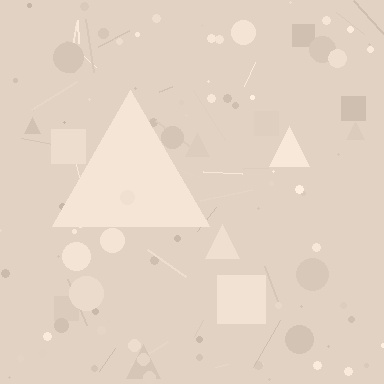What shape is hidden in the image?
A triangle is hidden in the image.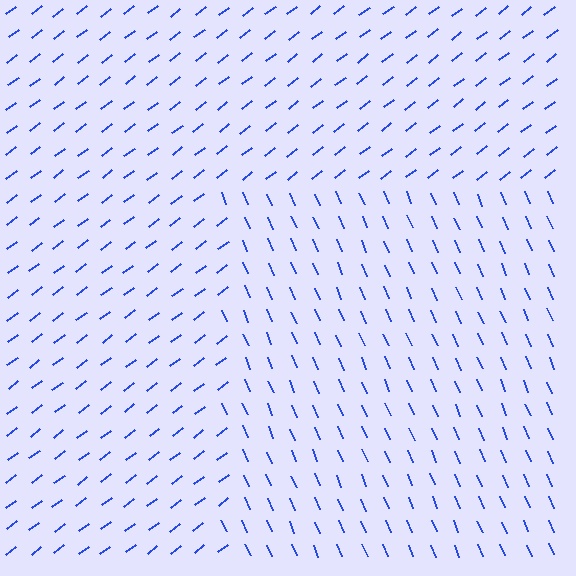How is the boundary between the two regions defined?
The boundary is defined purely by a change in line orientation (approximately 76 degrees difference). All lines are the same color and thickness.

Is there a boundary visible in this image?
Yes, there is a texture boundary formed by a change in line orientation.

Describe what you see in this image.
The image is filled with small blue line segments. A rectangle region in the image has lines oriented differently from the surrounding lines, creating a visible texture boundary.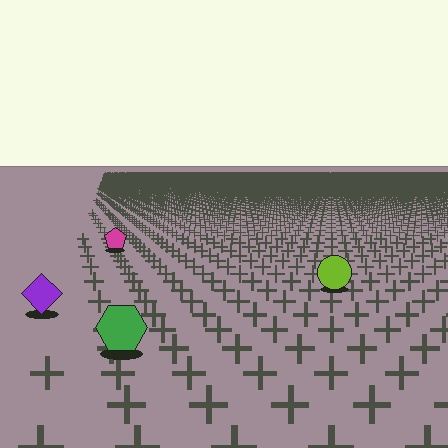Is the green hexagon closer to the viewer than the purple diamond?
Yes. The green hexagon is closer — you can tell from the texture gradient: the ground texture is coarser near it.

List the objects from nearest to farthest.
From nearest to farthest: the green hexagon, the purple diamond, the lime circle, the magenta pentagon.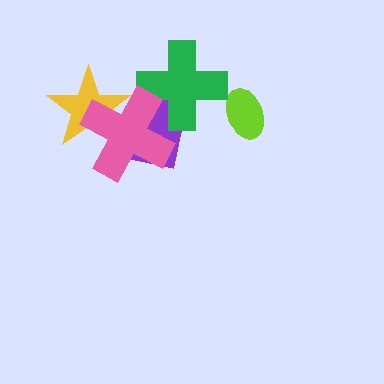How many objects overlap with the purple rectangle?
3 objects overlap with the purple rectangle.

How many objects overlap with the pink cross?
3 objects overlap with the pink cross.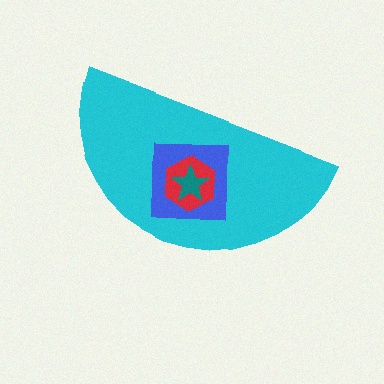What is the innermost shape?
The teal star.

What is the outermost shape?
The cyan semicircle.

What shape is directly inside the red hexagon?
The teal star.